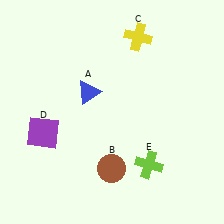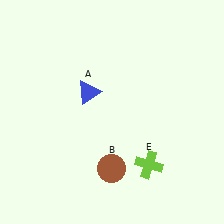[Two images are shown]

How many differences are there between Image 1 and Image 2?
There are 2 differences between the two images.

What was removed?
The yellow cross (C), the purple square (D) were removed in Image 2.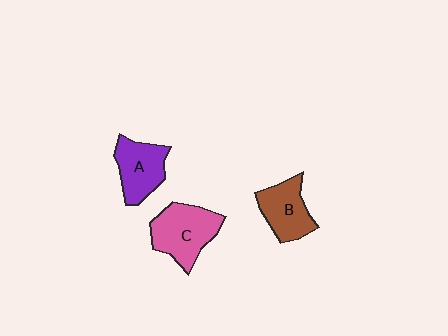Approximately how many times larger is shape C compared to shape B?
Approximately 1.3 times.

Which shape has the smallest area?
Shape B (brown).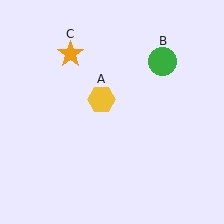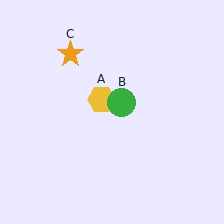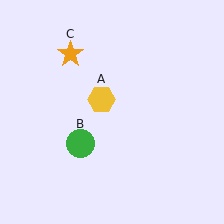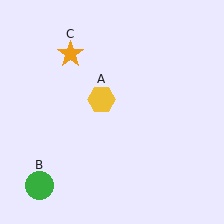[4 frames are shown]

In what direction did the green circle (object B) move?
The green circle (object B) moved down and to the left.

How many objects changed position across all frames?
1 object changed position: green circle (object B).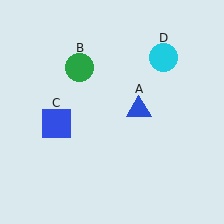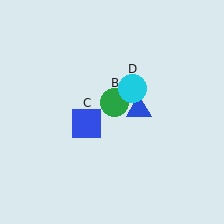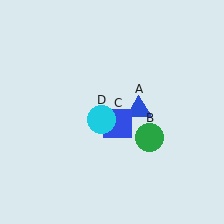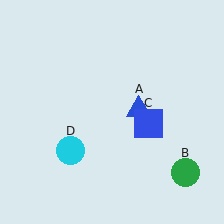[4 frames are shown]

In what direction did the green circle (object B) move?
The green circle (object B) moved down and to the right.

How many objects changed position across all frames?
3 objects changed position: green circle (object B), blue square (object C), cyan circle (object D).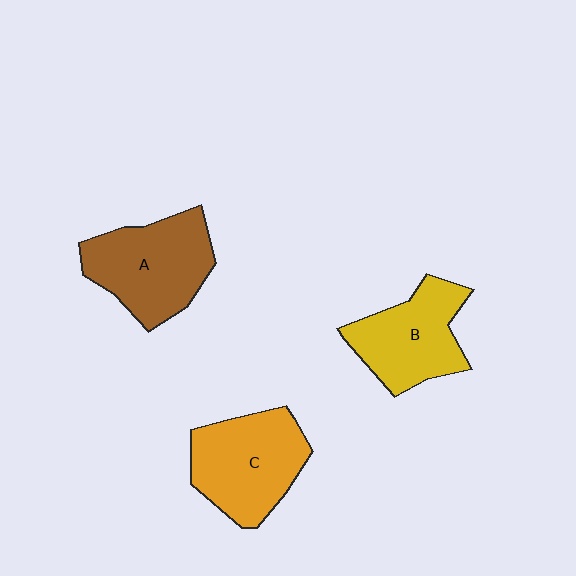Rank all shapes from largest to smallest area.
From largest to smallest: A (brown), C (orange), B (yellow).